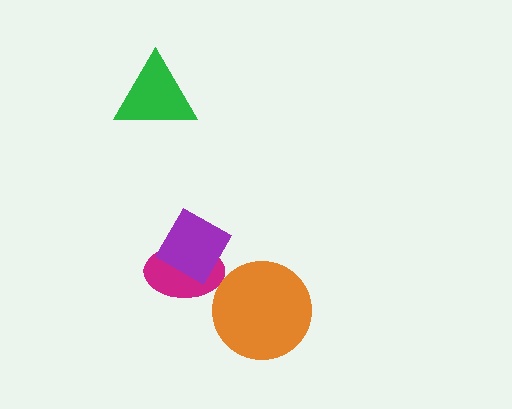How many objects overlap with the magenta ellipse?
1 object overlaps with the magenta ellipse.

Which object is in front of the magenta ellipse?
The purple diamond is in front of the magenta ellipse.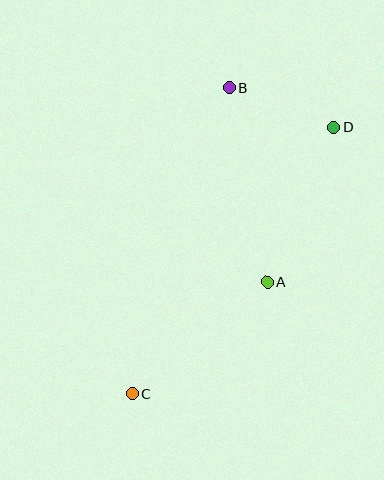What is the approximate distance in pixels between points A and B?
The distance between A and B is approximately 198 pixels.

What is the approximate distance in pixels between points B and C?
The distance between B and C is approximately 321 pixels.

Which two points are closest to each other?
Points B and D are closest to each other.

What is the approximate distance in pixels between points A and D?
The distance between A and D is approximately 169 pixels.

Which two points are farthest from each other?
Points C and D are farthest from each other.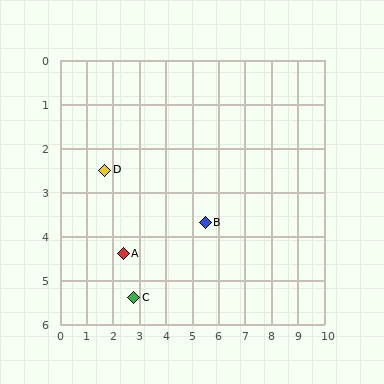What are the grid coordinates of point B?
Point B is at approximately (5.5, 3.7).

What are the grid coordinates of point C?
Point C is at approximately (2.8, 5.4).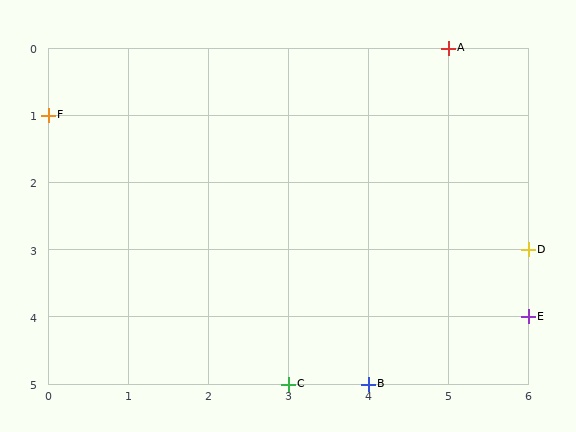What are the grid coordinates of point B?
Point B is at grid coordinates (4, 5).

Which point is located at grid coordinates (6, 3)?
Point D is at (6, 3).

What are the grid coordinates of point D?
Point D is at grid coordinates (6, 3).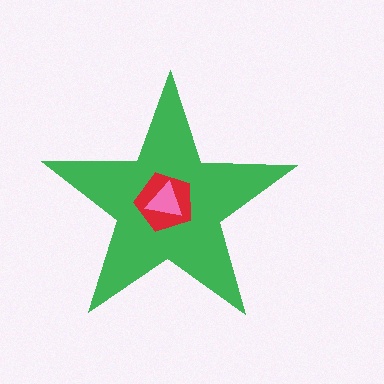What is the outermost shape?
The green star.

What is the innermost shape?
The pink triangle.